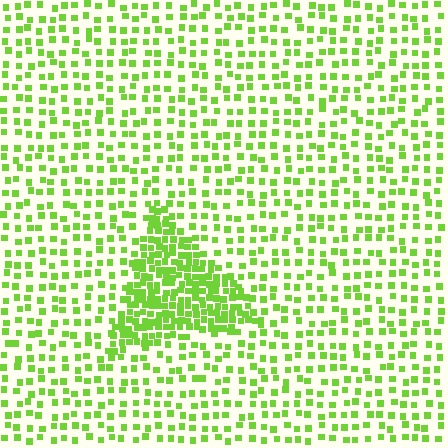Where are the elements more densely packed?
The elements are more densely packed inside the triangle boundary.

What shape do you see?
I see a triangle.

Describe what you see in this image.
The image contains small lime elements arranged at two different densities. A triangle-shaped region is visible where the elements are more densely packed than the surrounding area.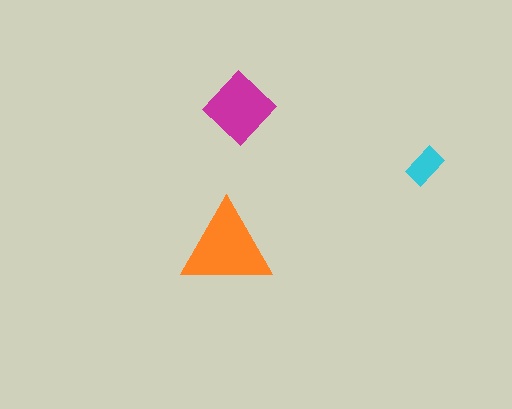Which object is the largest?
The orange triangle.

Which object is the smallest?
The cyan rectangle.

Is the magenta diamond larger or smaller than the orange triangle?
Smaller.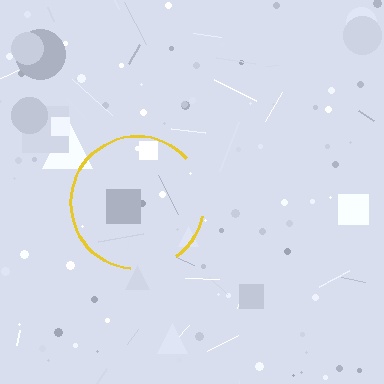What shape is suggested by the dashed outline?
The dashed outline suggests a circle.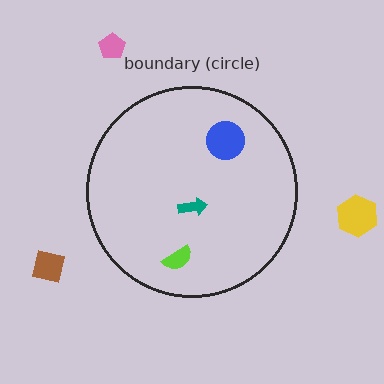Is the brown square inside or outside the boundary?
Outside.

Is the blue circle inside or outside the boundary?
Inside.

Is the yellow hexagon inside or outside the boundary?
Outside.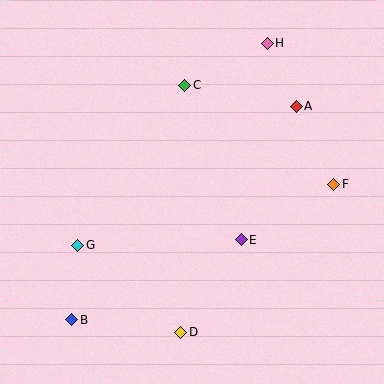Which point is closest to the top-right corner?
Point H is closest to the top-right corner.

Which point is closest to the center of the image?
Point E at (241, 240) is closest to the center.